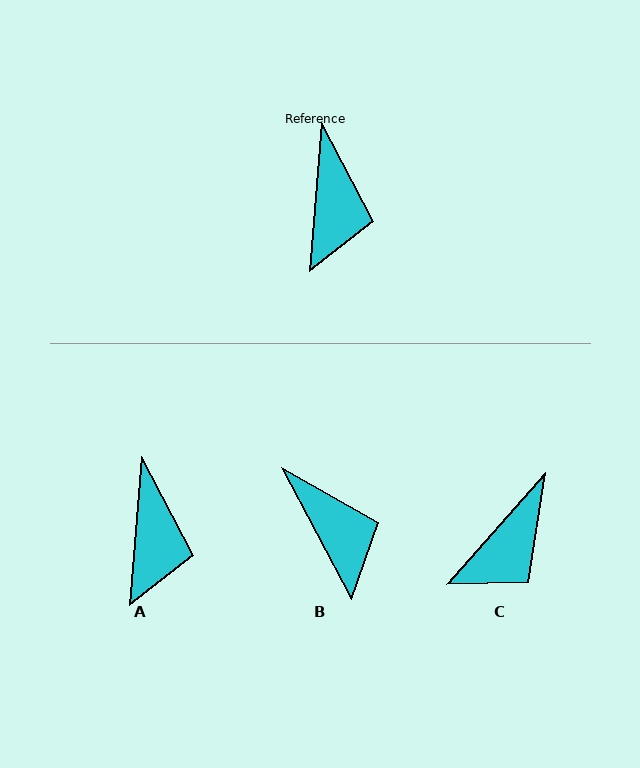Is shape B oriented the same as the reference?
No, it is off by about 32 degrees.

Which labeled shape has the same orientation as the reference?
A.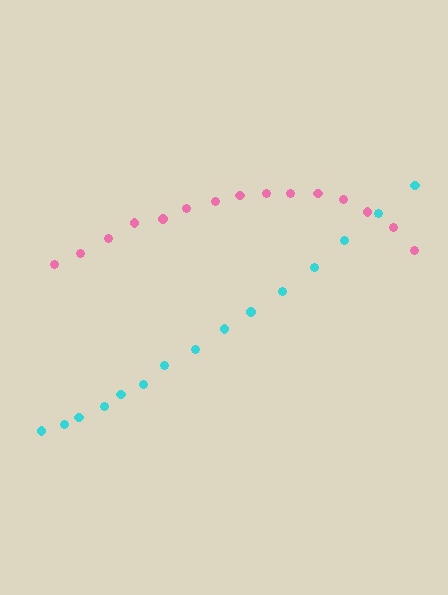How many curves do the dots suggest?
There are 2 distinct paths.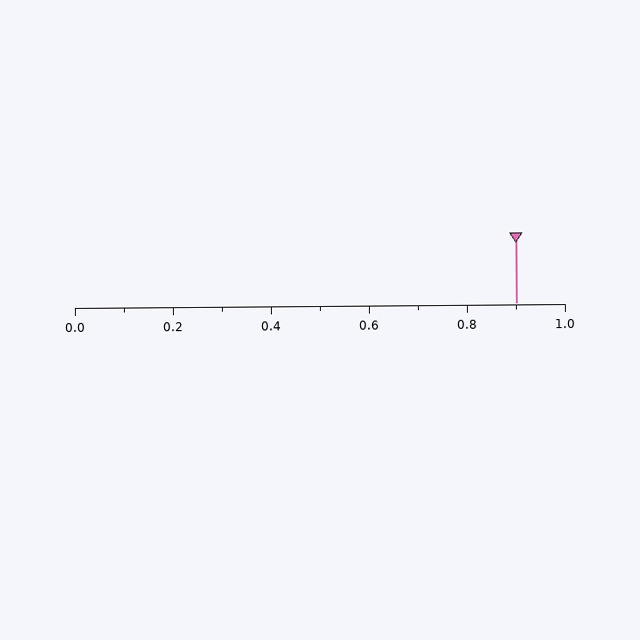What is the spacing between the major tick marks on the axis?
The major ticks are spaced 0.2 apart.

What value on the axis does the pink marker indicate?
The marker indicates approximately 0.9.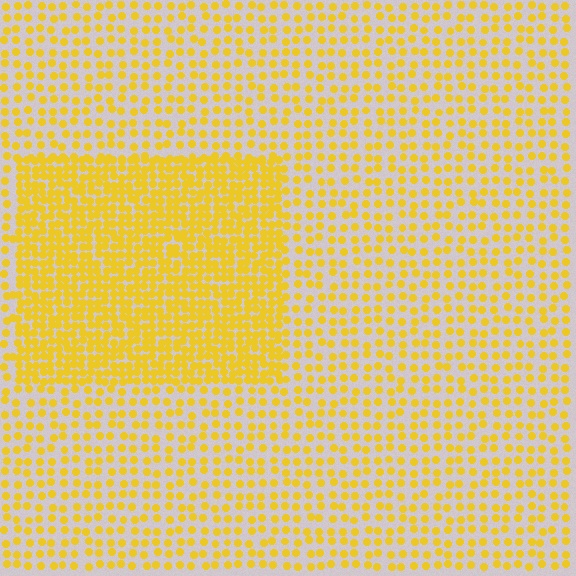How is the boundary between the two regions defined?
The boundary is defined by a change in element density (approximately 2.2x ratio). All elements are the same color, size, and shape.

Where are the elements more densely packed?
The elements are more densely packed inside the rectangle boundary.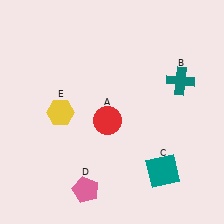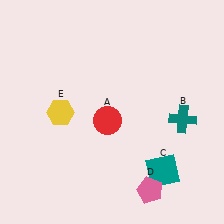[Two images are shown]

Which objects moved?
The objects that moved are: the teal cross (B), the pink pentagon (D).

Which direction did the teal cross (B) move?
The teal cross (B) moved down.